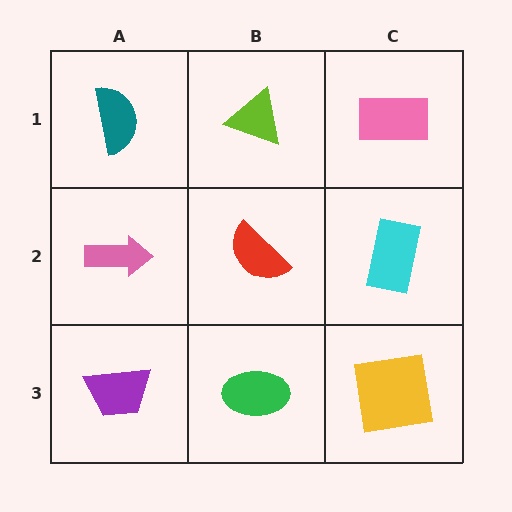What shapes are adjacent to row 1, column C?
A cyan rectangle (row 2, column C), a lime triangle (row 1, column B).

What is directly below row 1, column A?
A pink arrow.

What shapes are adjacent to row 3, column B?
A red semicircle (row 2, column B), a purple trapezoid (row 3, column A), a yellow square (row 3, column C).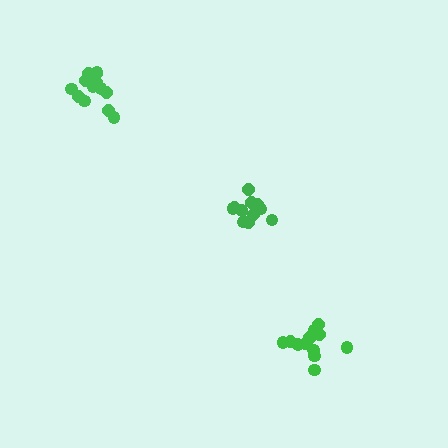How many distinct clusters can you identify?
There are 3 distinct clusters.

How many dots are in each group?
Group 1: 11 dots, Group 2: 13 dots, Group 3: 13 dots (37 total).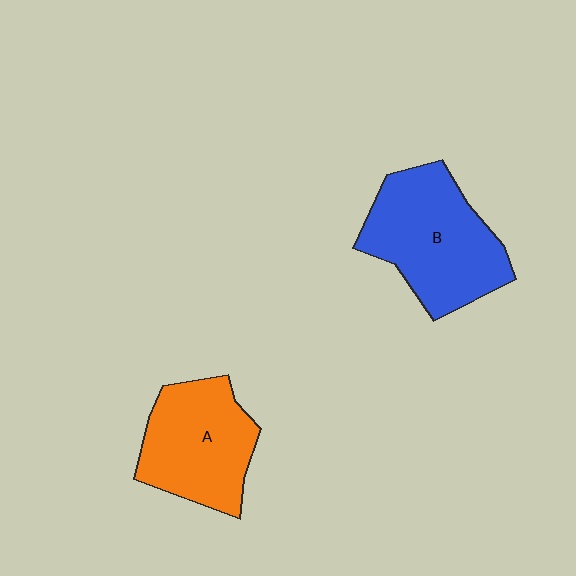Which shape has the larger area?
Shape B (blue).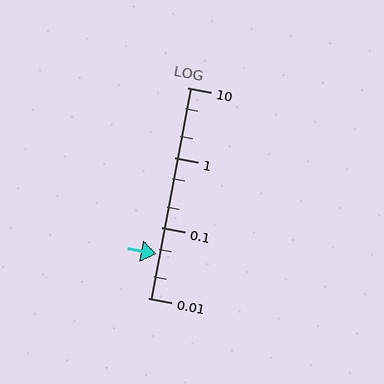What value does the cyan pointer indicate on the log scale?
The pointer indicates approximately 0.042.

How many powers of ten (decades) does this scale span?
The scale spans 3 decades, from 0.01 to 10.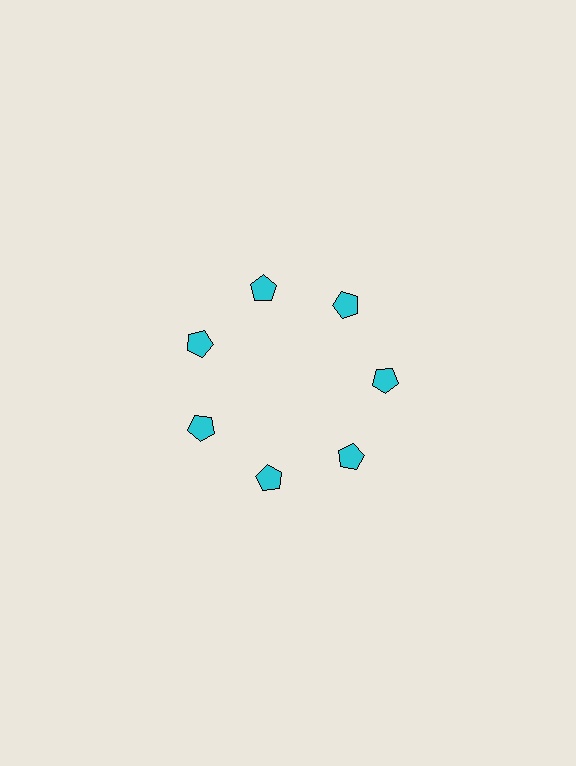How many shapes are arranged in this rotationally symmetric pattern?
There are 7 shapes, arranged in 7 groups of 1.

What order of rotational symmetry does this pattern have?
This pattern has 7-fold rotational symmetry.